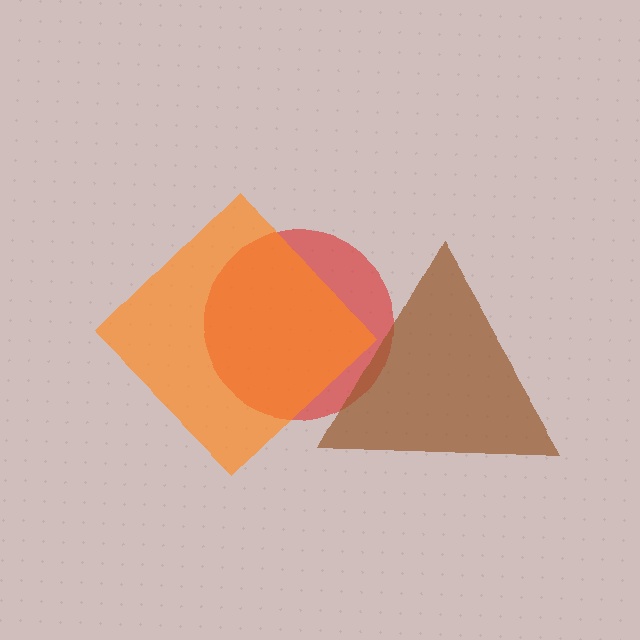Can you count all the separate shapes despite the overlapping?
Yes, there are 3 separate shapes.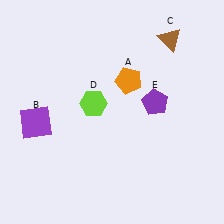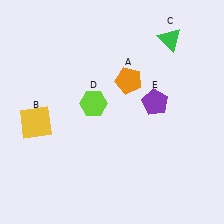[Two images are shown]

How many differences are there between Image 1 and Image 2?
There are 2 differences between the two images.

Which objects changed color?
B changed from purple to yellow. C changed from brown to green.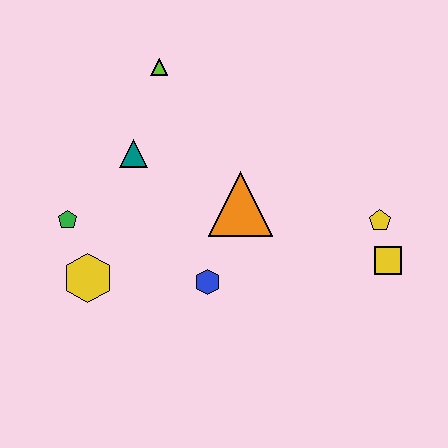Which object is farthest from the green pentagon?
The yellow square is farthest from the green pentagon.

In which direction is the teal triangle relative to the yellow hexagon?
The teal triangle is above the yellow hexagon.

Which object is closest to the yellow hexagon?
The green pentagon is closest to the yellow hexagon.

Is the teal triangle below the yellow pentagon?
No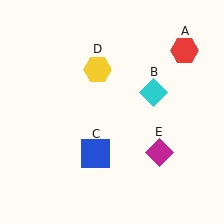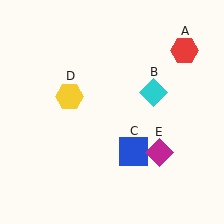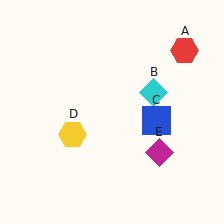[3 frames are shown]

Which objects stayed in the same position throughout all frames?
Red hexagon (object A) and cyan diamond (object B) and magenta diamond (object E) remained stationary.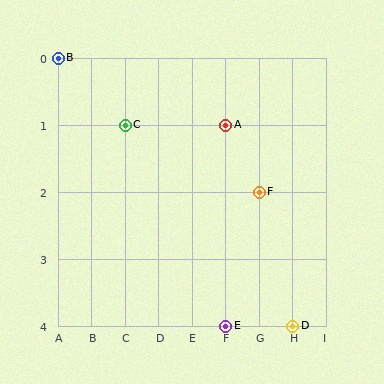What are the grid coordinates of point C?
Point C is at grid coordinates (C, 1).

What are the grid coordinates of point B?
Point B is at grid coordinates (A, 0).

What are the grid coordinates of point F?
Point F is at grid coordinates (G, 2).